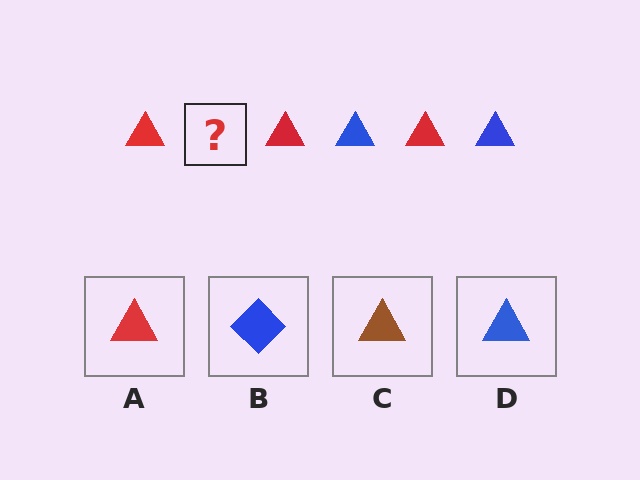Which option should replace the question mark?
Option D.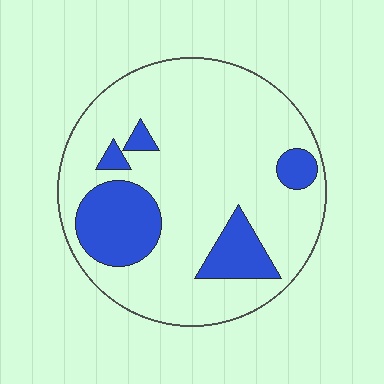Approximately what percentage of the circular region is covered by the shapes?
Approximately 20%.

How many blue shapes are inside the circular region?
5.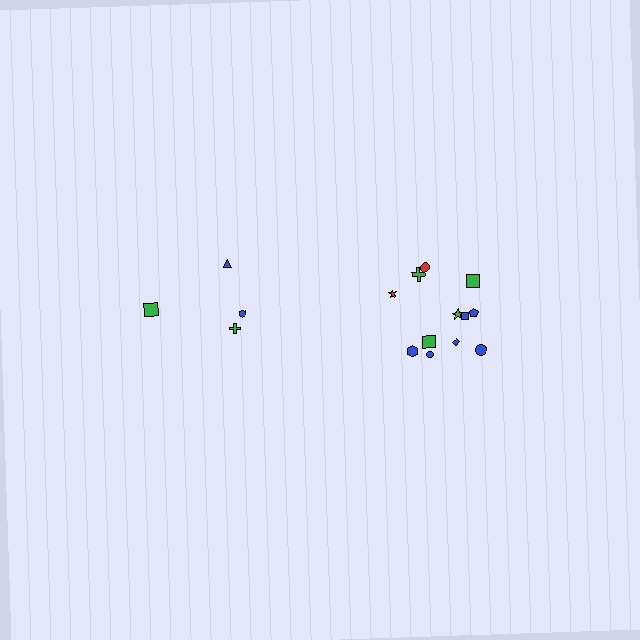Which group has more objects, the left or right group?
The right group.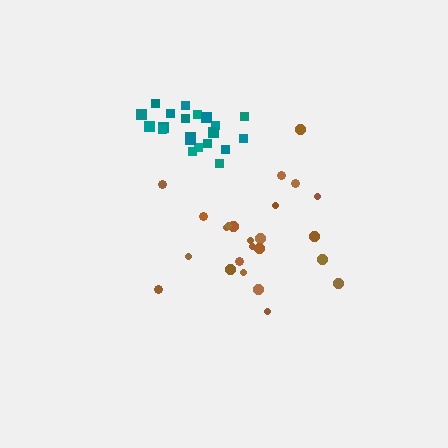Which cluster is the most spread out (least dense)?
Brown.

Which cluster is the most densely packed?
Teal.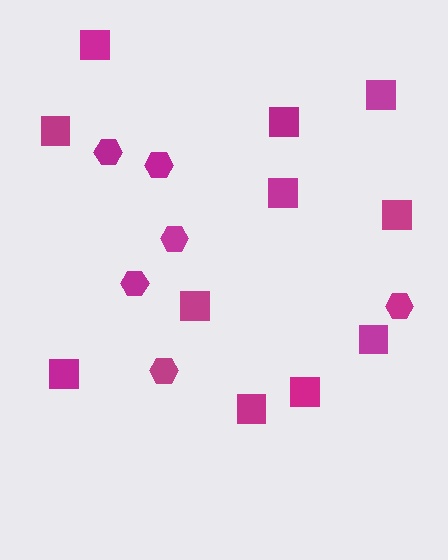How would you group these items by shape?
There are 2 groups: one group of hexagons (6) and one group of squares (11).